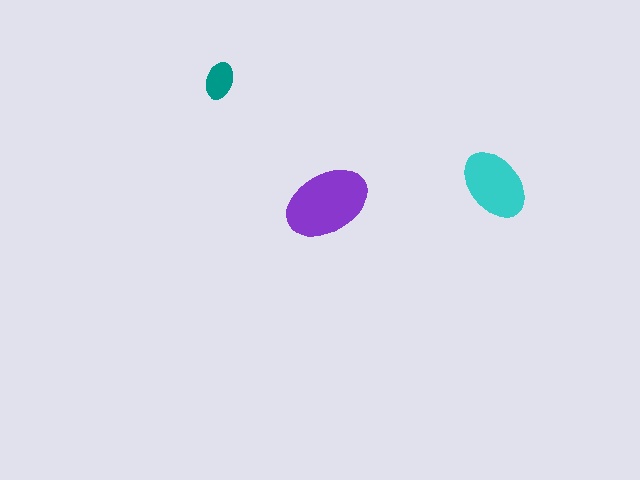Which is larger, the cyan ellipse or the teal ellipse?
The cyan one.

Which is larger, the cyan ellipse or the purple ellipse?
The purple one.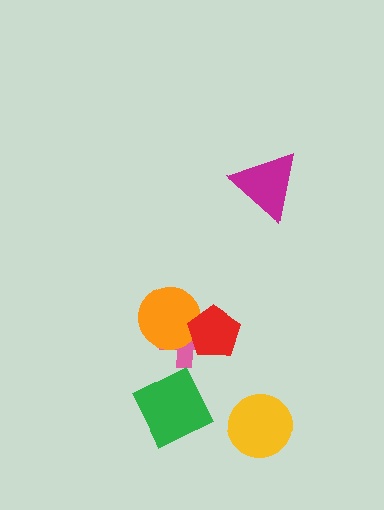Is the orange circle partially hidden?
Yes, it is partially covered by another shape.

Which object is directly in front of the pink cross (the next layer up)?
The orange circle is directly in front of the pink cross.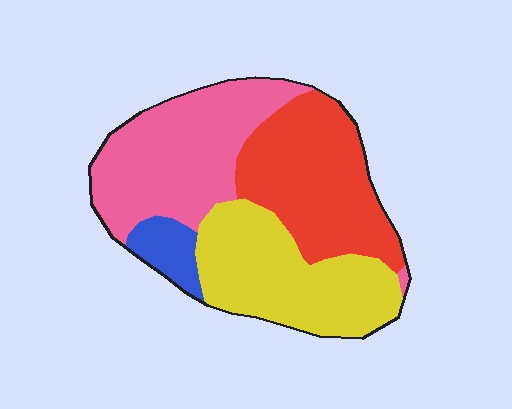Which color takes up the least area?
Blue, at roughly 5%.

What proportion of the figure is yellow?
Yellow takes up between a sixth and a third of the figure.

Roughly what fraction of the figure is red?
Red covers 31% of the figure.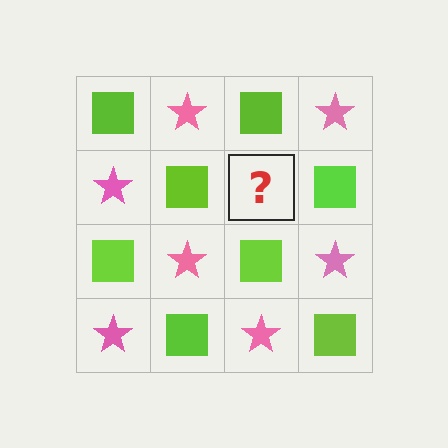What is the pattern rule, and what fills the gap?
The rule is that it alternates lime square and pink star in a checkerboard pattern. The gap should be filled with a pink star.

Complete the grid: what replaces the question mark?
The question mark should be replaced with a pink star.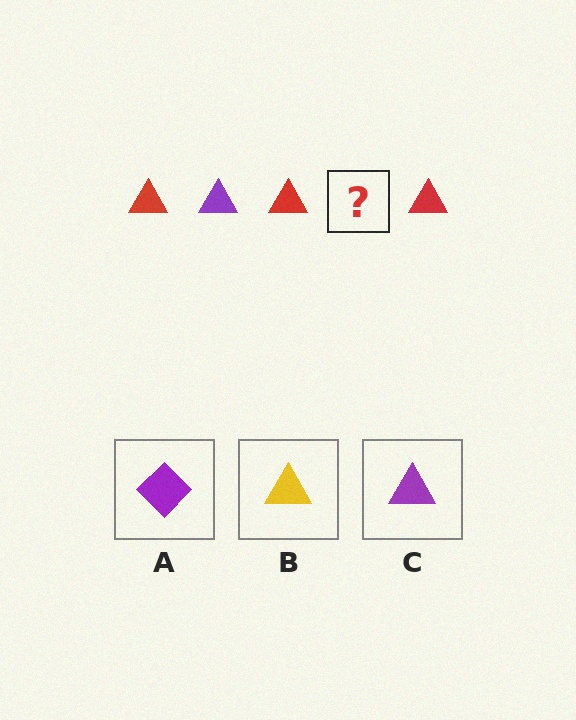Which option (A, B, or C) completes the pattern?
C.